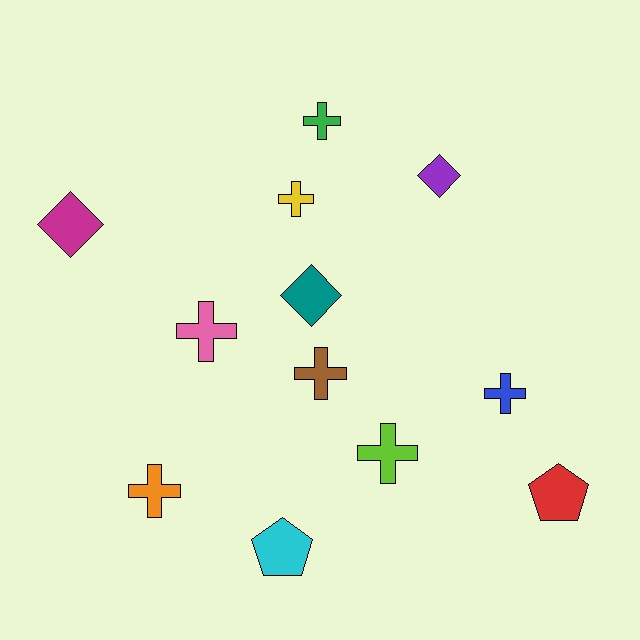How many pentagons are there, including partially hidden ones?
There are 2 pentagons.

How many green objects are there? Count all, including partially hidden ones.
There is 1 green object.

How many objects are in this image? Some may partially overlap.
There are 12 objects.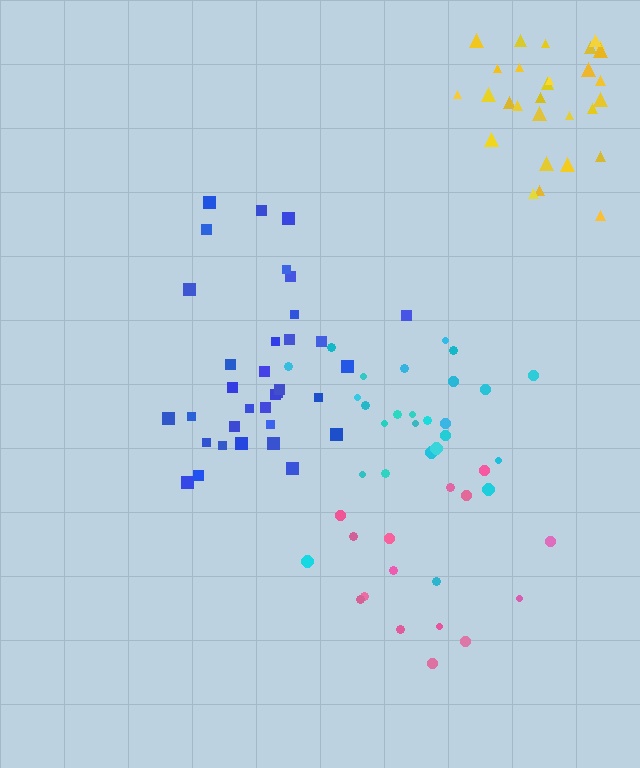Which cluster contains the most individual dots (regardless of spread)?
Blue (34).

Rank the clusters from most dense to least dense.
yellow, blue, cyan, pink.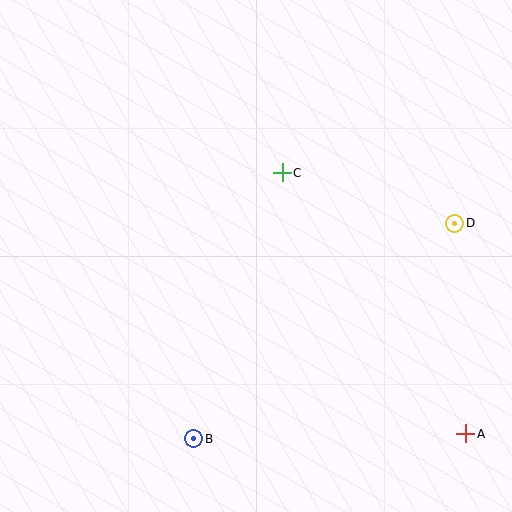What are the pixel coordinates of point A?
Point A is at (466, 434).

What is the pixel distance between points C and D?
The distance between C and D is 180 pixels.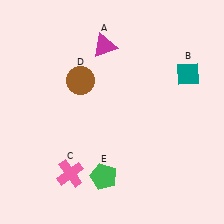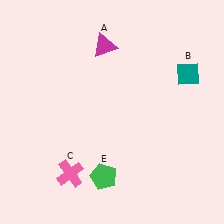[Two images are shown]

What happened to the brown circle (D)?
The brown circle (D) was removed in Image 2. It was in the top-left area of Image 1.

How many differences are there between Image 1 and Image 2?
There is 1 difference between the two images.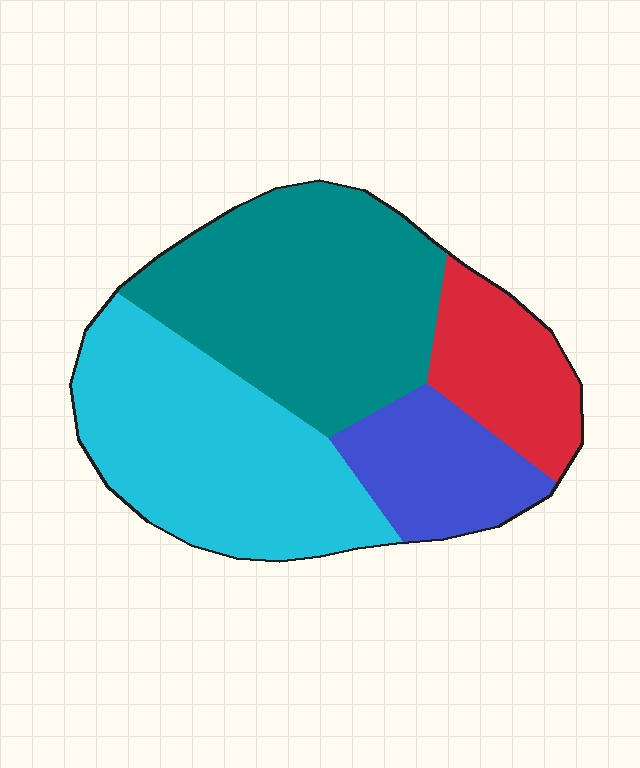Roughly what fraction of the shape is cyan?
Cyan takes up between a third and a half of the shape.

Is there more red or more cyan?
Cyan.